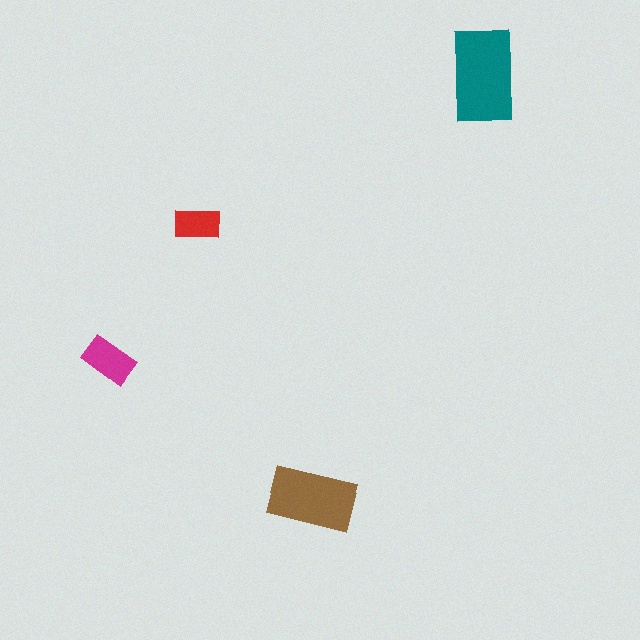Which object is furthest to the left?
The magenta rectangle is leftmost.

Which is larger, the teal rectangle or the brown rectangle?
The teal one.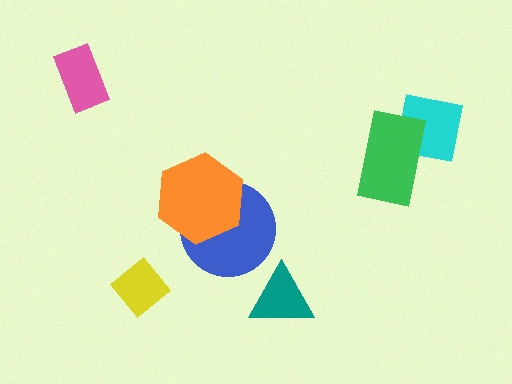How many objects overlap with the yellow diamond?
0 objects overlap with the yellow diamond.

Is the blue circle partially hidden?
Yes, it is partially covered by another shape.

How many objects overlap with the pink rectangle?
0 objects overlap with the pink rectangle.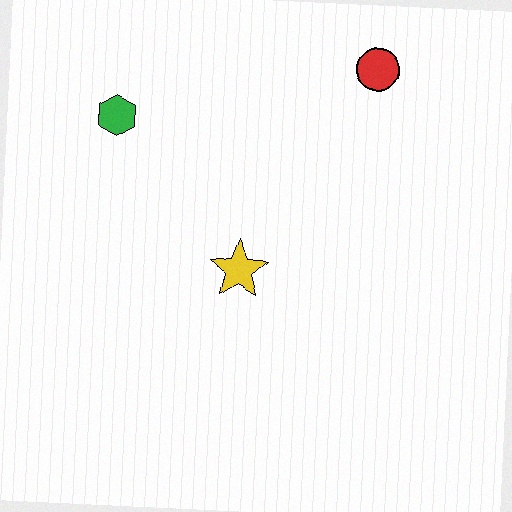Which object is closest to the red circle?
The yellow star is closest to the red circle.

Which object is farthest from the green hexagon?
The red circle is farthest from the green hexagon.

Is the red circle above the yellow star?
Yes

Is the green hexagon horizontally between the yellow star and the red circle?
No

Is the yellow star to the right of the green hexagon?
Yes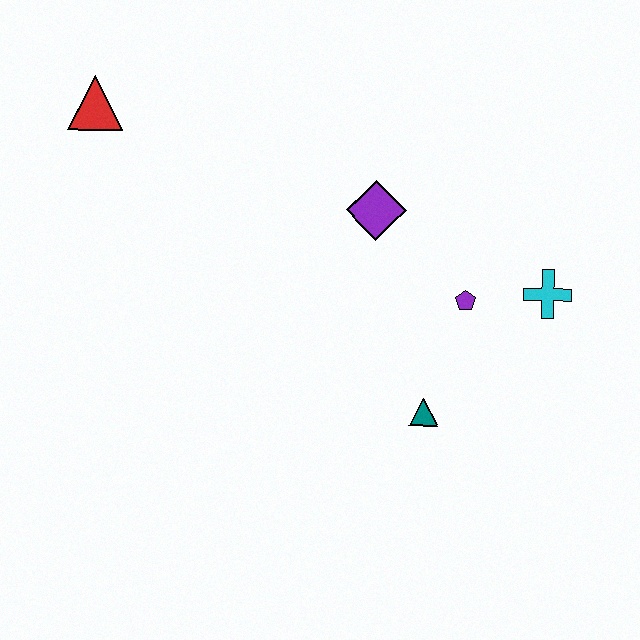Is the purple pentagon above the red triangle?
No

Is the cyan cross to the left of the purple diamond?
No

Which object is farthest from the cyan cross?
The red triangle is farthest from the cyan cross.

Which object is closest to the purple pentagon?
The cyan cross is closest to the purple pentagon.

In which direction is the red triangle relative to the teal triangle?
The red triangle is to the left of the teal triangle.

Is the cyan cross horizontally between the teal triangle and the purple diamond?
No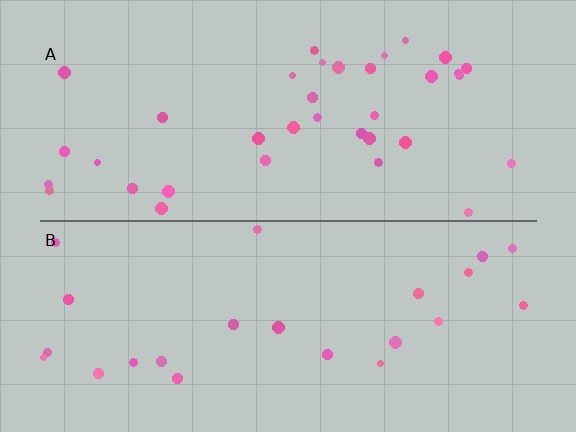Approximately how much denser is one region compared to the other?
Approximately 1.6× — region A over region B.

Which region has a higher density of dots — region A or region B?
A (the top).